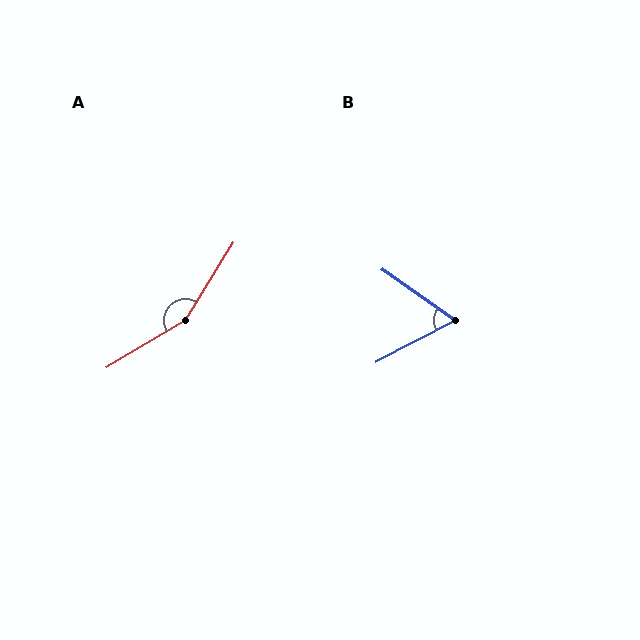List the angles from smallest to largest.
B (63°), A (153°).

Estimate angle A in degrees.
Approximately 153 degrees.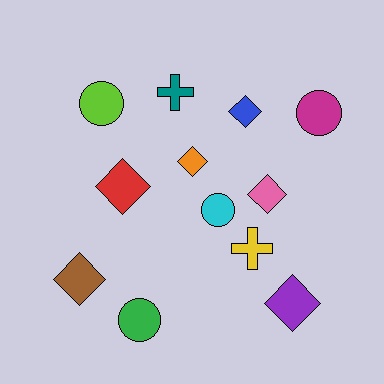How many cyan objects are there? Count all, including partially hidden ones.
There is 1 cyan object.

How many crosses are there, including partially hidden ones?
There are 2 crosses.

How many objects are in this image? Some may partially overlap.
There are 12 objects.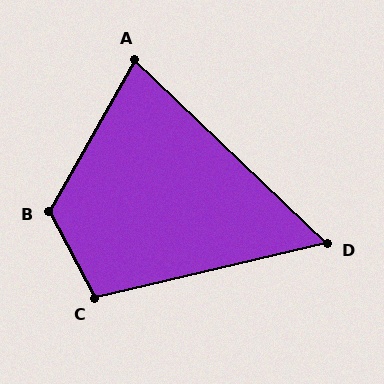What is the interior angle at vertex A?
Approximately 76 degrees (acute).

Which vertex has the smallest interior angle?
D, at approximately 57 degrees.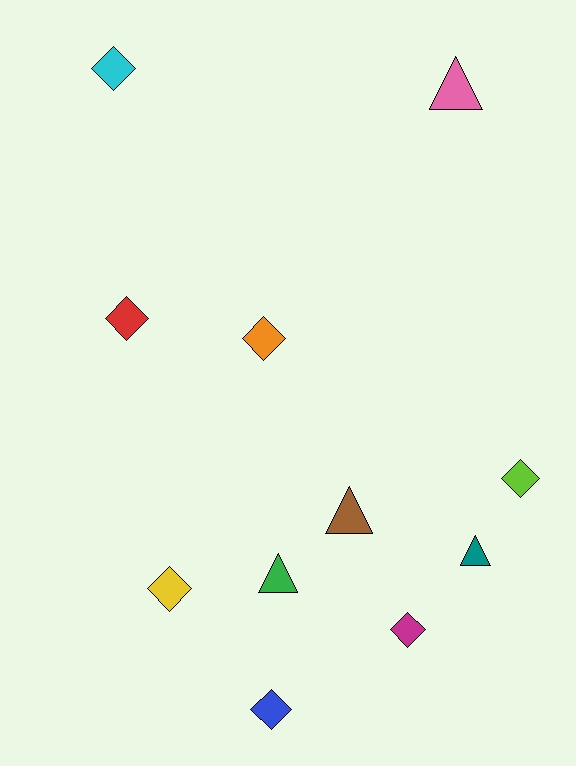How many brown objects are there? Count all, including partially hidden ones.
There is 1 brown object.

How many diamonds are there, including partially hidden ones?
There are 7 diamonds.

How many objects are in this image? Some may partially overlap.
There are 11 objects.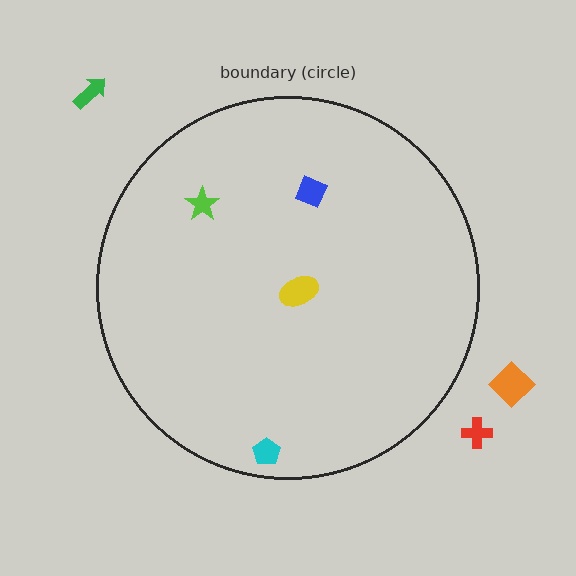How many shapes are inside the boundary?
4 inside, 3 outside.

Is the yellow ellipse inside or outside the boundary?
Inside.